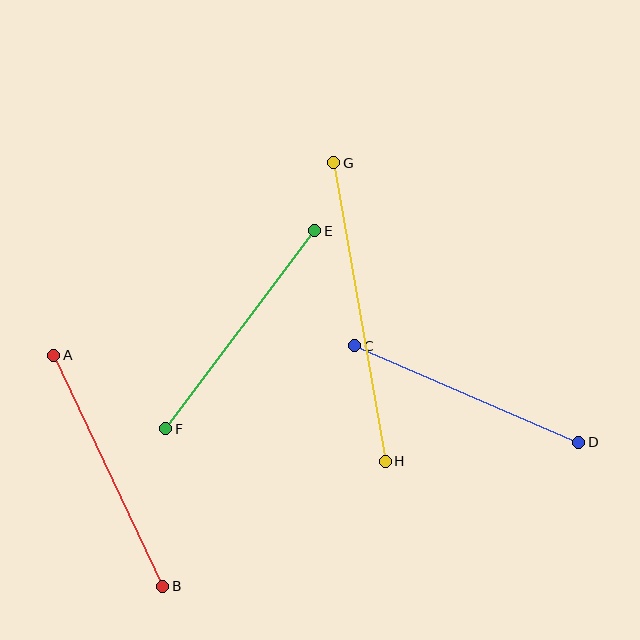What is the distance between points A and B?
The distance is approximately 255 pixels.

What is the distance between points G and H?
The distance is approximately 303 pixels.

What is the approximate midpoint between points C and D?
The midpoint is at approximately (467, 394) pixels.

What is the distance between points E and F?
The distance is approximately 247 pixels.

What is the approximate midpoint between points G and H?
The midpoint is at approximately (360, 312) pixels.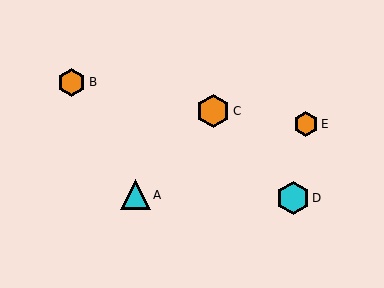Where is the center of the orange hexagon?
The center of the orange hexagon is at (213, 111).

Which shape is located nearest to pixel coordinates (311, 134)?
The orange hexagon (labeled E) at (306, 124) is nearest to that location.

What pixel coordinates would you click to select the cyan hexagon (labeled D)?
Click at (293, 198) to select the cyan hexagon D.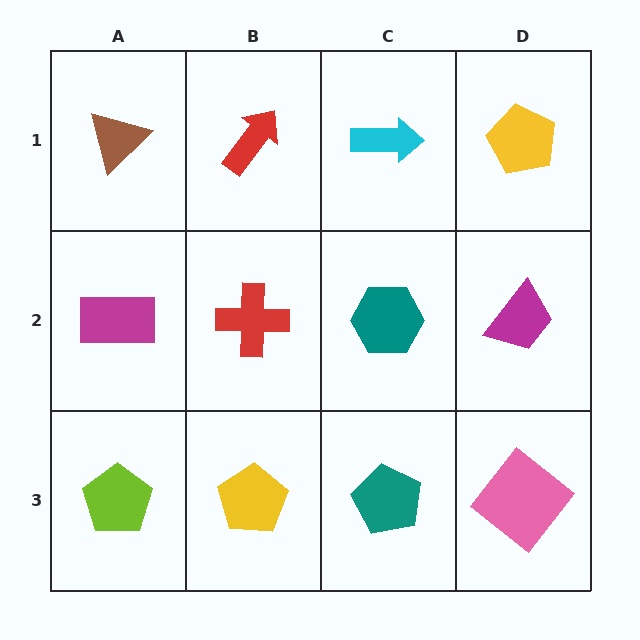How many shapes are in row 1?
4 shapes.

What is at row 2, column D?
A magenta trapezoid.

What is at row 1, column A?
A brown triangle.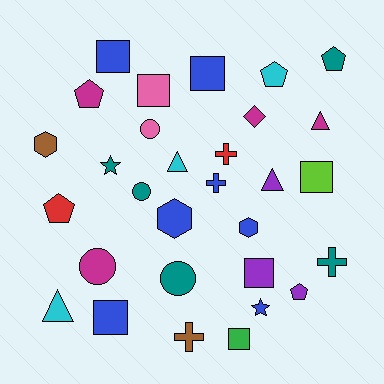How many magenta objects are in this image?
There are 4 magenta objects.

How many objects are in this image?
There are 30 objects.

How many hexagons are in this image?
There are 3 hexagons.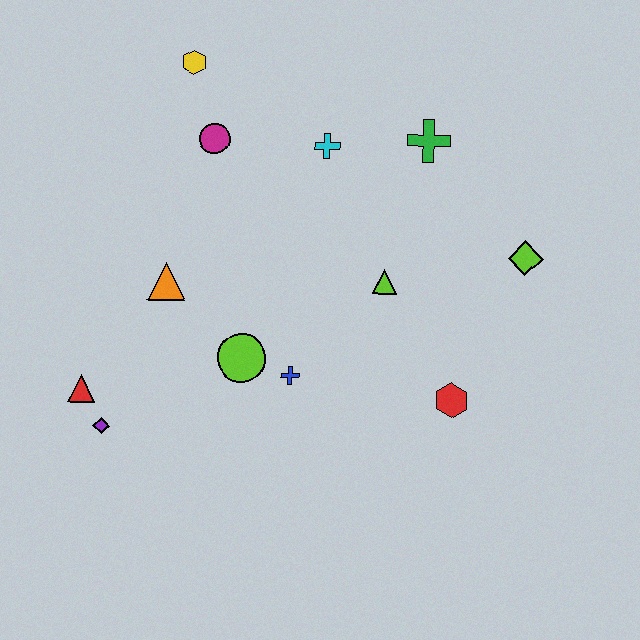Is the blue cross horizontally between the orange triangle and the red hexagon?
Yes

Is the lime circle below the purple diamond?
No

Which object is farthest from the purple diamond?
The lime diamond is farthest from the purple diamond.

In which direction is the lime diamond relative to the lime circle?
The lime diamond is to the right of the lime circle.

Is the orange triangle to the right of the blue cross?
No